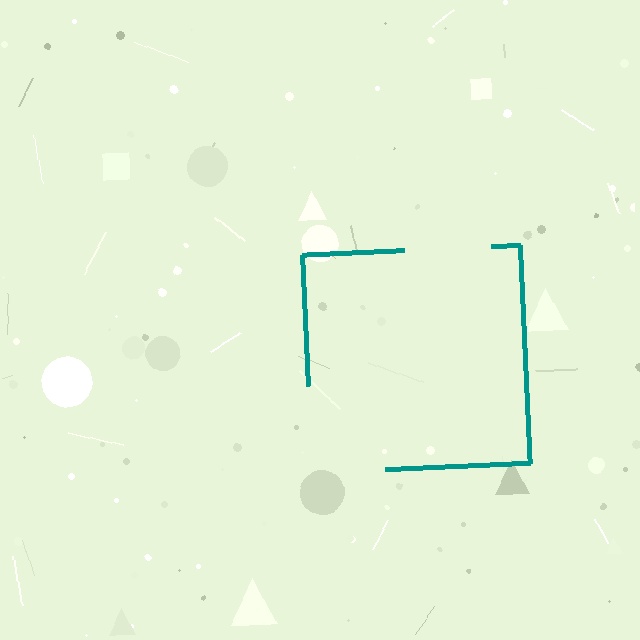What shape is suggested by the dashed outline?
The dashed outline suggests a square.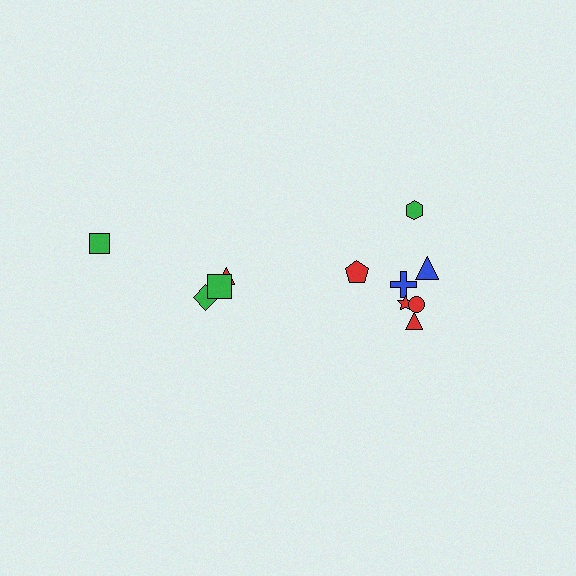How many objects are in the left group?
There are 4 objects.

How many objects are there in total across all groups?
There are 11 objects.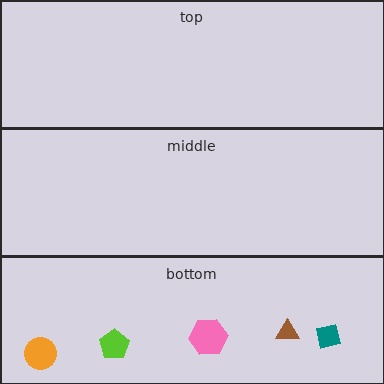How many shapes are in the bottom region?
5.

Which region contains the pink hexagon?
The bottom region.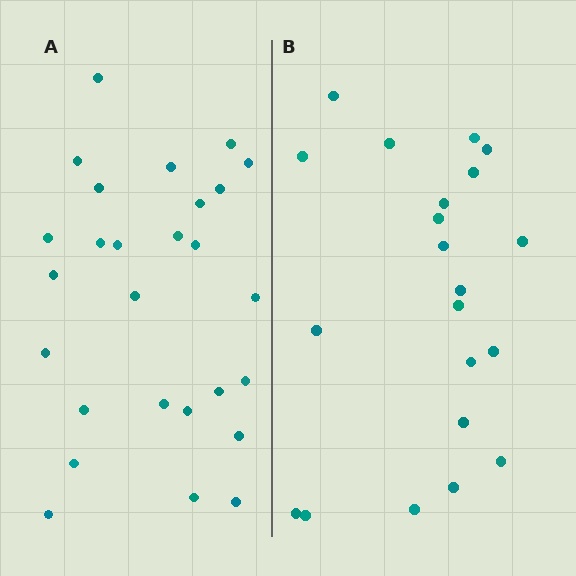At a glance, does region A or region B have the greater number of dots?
Region A (the left region) has more dots.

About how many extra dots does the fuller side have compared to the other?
Region A has about 6 more dots than region B.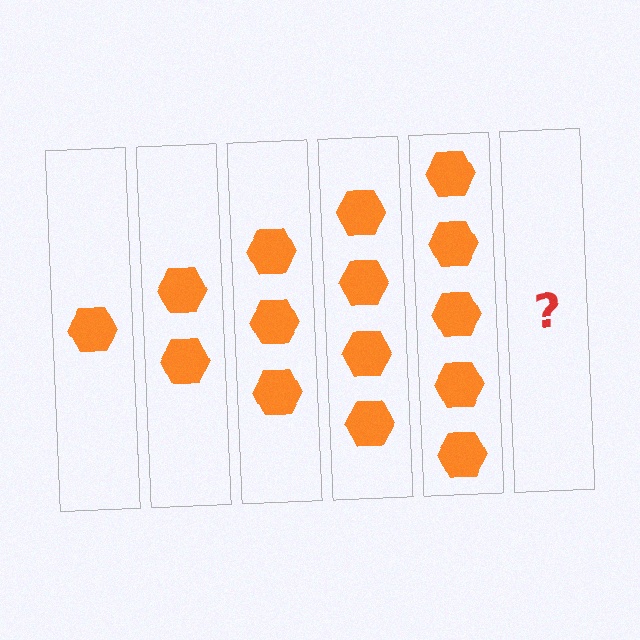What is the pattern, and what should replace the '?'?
The pattern is that each step adds one more hexagon. The '?' should be 6 hexagons.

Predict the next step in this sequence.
The next step is 6 hexagons.